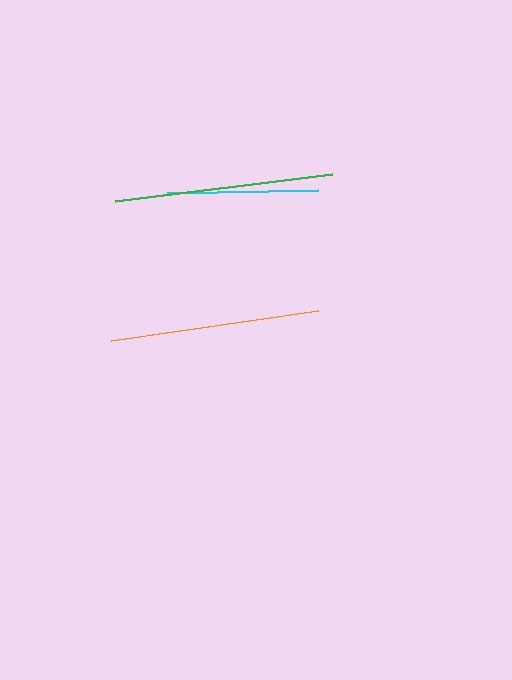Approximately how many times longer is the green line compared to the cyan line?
The green line is approximately 1.5 times the length of the cyan line.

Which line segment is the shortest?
The cyan line is the shortest at approximately 150 pixels.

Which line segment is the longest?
The green line is the longest at approximately 219 pixels.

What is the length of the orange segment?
The orange segment is approximately 209 pixels long.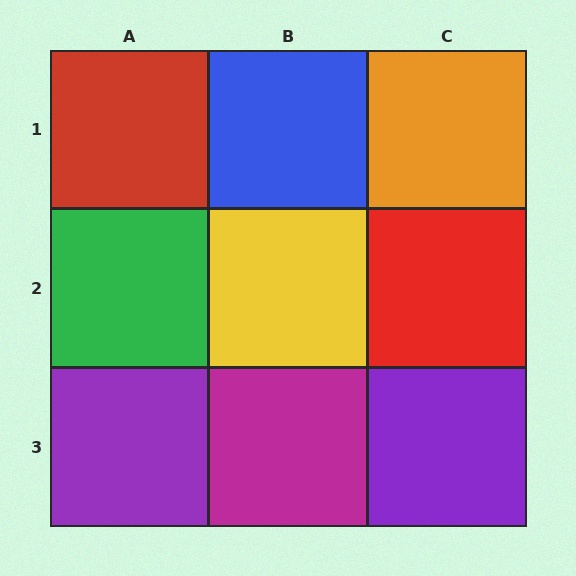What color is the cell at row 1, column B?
Blue.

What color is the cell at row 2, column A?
Green.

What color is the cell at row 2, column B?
Yellow.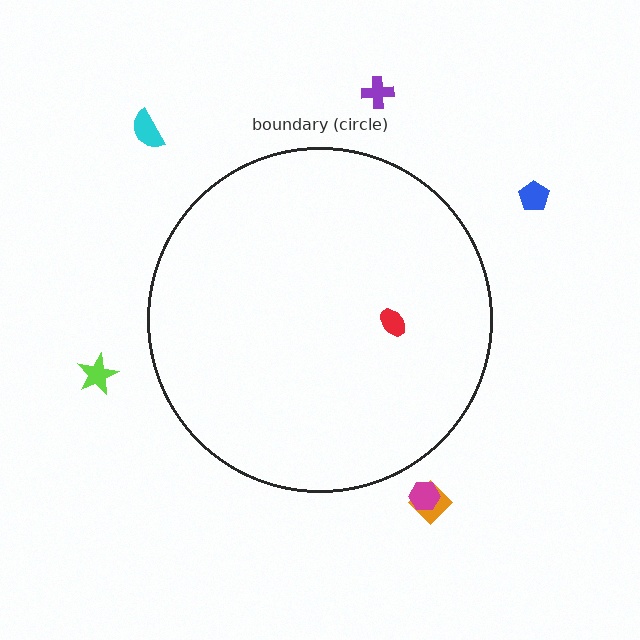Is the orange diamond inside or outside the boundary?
Outside.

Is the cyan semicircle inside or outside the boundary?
Outside.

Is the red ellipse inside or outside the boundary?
Inside.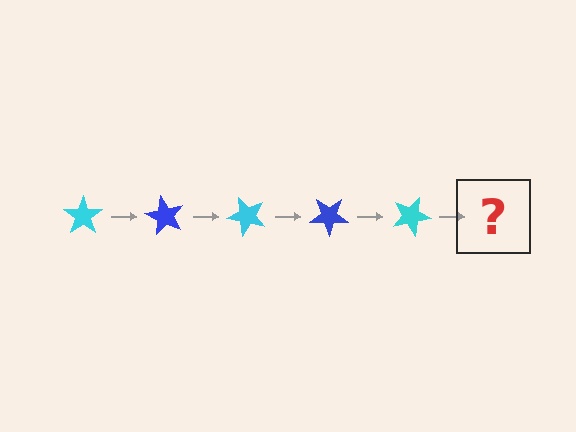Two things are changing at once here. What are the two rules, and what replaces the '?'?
The two rules are that it rotates 60 degrees each step and the color cycles through cyan and blue. The '?' should be a blue star, rotated 300 degrees from the start.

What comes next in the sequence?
The next element should be a blue star, rotated 300 degrees from the start.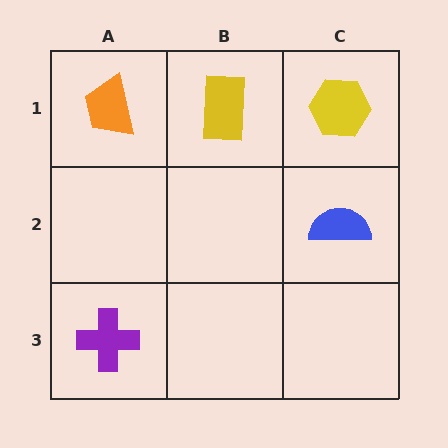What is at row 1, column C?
A yellow hexagon.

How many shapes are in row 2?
1 shape.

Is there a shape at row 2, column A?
No, that cell is empty.